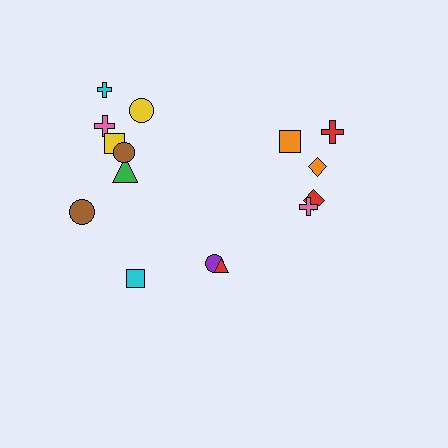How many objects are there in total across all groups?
There are 15 objects.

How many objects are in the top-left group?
There are 7 objects.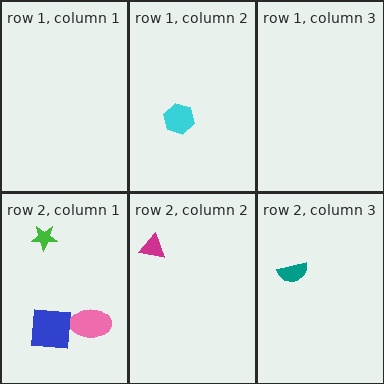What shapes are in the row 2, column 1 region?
The pink ellipse, the blue square, the green star.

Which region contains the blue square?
The row 2, column 1 region.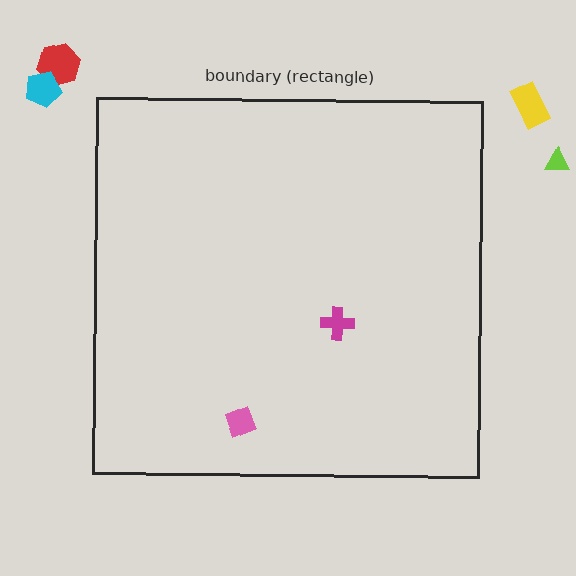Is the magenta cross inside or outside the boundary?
Inside.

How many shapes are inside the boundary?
2 inside, 4 outside.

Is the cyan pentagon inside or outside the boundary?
Outside.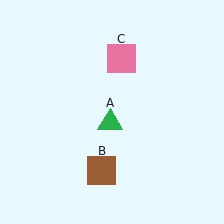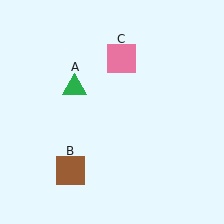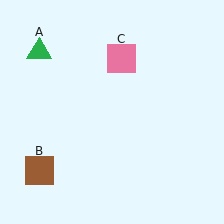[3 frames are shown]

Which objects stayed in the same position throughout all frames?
Pink square (object C) remained stationary.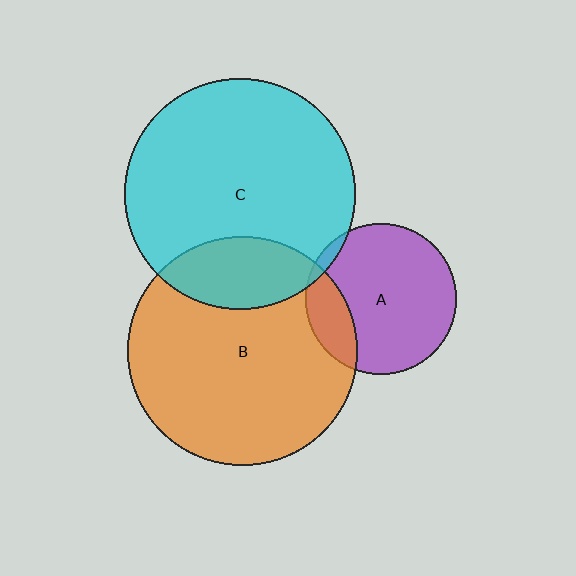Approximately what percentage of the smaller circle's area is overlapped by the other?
Approximately 5%.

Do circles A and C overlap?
Yes.